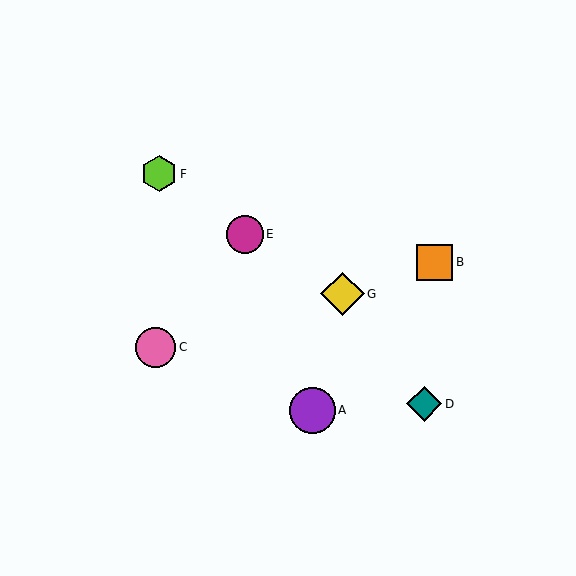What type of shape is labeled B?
Shape B is an orange square.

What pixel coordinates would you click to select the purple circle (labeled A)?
Click at (312, 410) to select the purple circle A.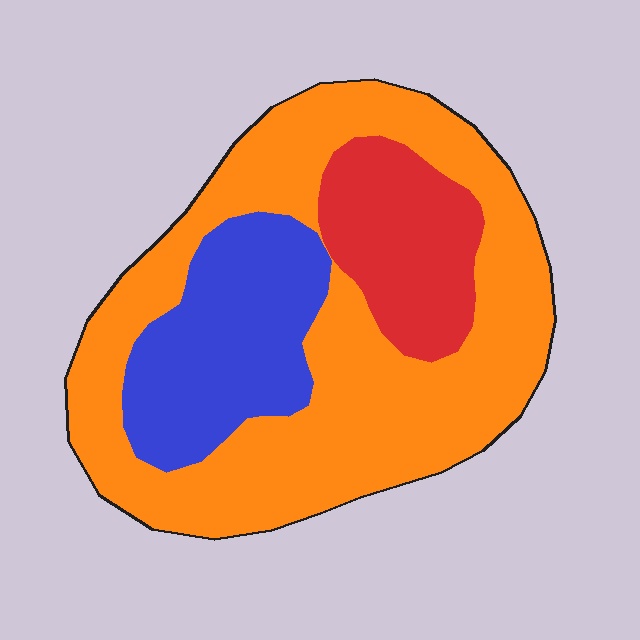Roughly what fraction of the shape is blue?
Blue covers around 20% of the shape.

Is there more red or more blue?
Blue.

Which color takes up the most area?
Orange, at roughly 60%.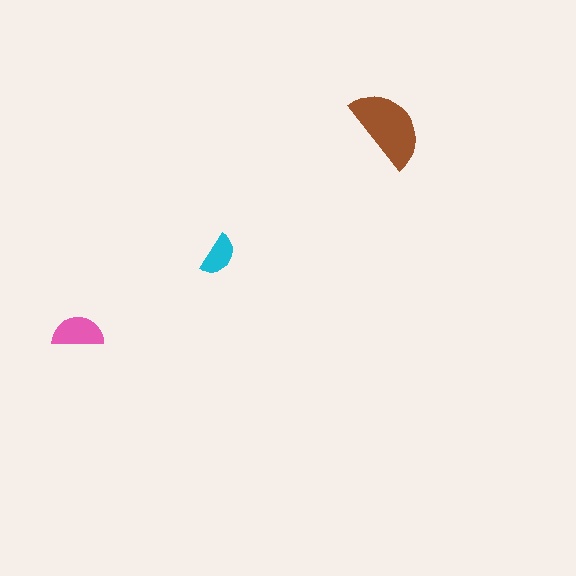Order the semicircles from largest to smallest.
the brown one, the pink one, the cyan one.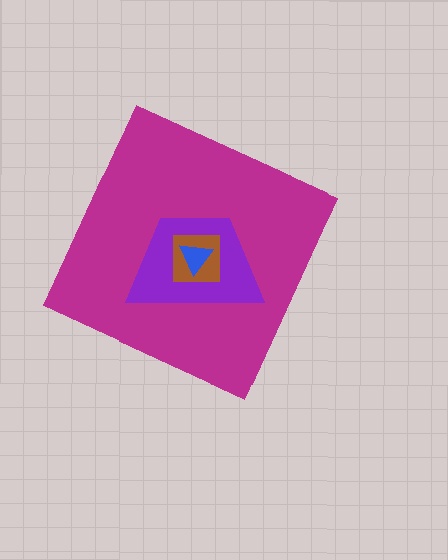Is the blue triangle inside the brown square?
Yes.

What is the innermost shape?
The blue triangle.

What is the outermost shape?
The magenta diamond.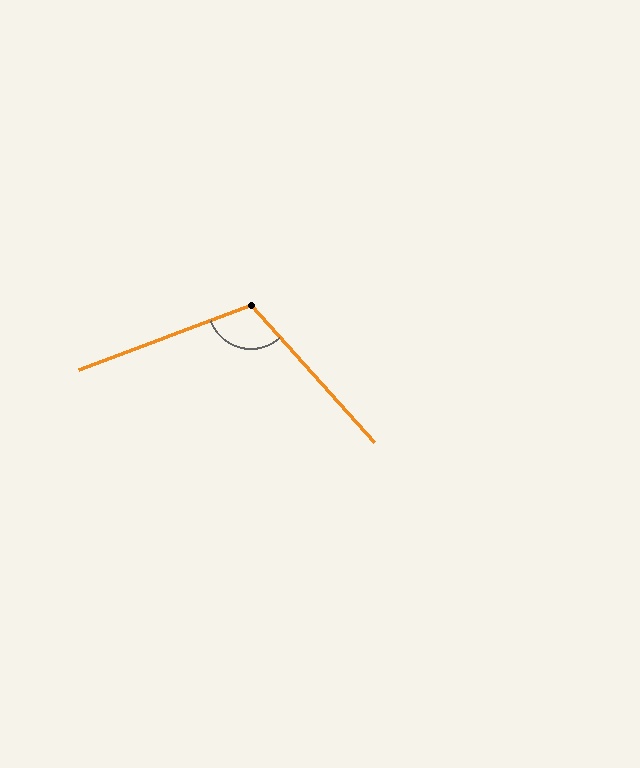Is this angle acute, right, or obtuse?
It is obtuse.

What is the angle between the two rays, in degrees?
Approximately 111 degrees.